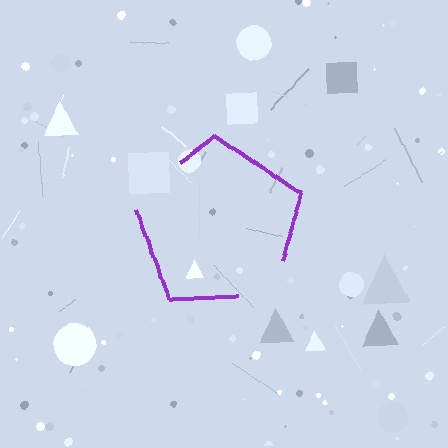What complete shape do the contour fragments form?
The contour fragments form a pentagon.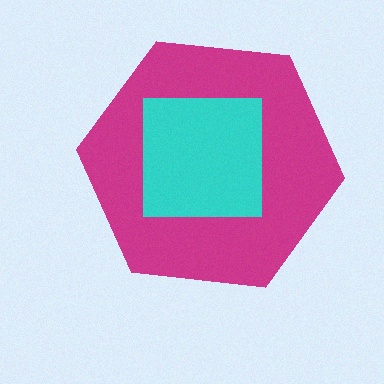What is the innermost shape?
The cyan square.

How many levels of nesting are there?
2.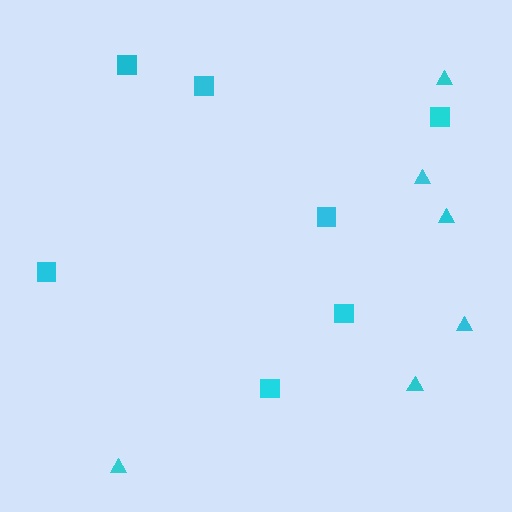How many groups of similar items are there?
There are 2 groups: one group of triangles (6) and one group of squares (7).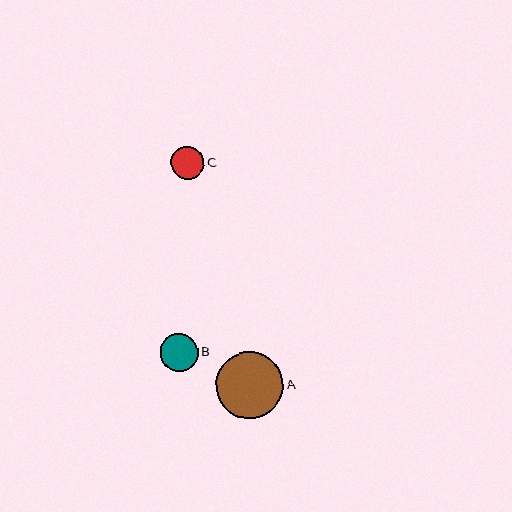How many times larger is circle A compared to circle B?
Circle A is approximately 1.8 times the size of circle B.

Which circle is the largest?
Circle A is the largest with a size of approximately 67 pixels.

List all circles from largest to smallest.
From largest to smallest: A, B, C.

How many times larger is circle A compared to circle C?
Circle A is approximately 2.1 times the size of circle C.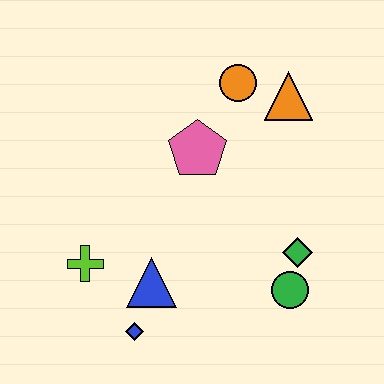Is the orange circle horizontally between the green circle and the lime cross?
Yes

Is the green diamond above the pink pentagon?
No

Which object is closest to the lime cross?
The blue triangle is closest to the lime cross.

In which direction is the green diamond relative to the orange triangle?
The green diamond is below the orange triangle.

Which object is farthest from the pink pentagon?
The blue diamond is farthest from the pink pentagon.